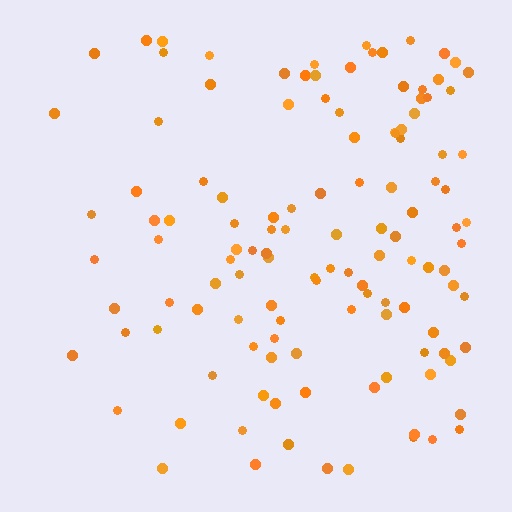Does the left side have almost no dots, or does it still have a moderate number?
Still a moderate number, just noticeably fewer than the right.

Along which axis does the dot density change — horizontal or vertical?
Horizontal.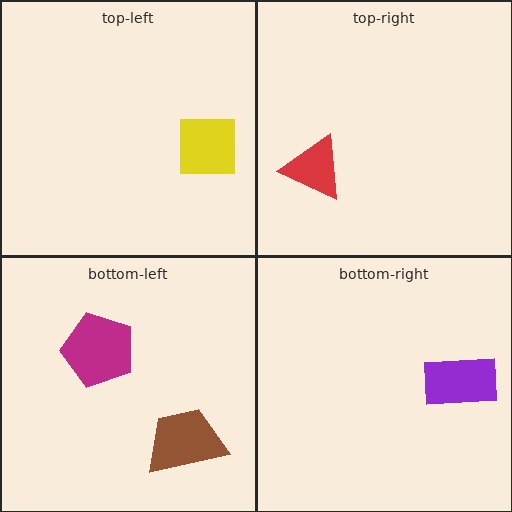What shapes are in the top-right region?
The red triangle.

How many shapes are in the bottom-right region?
1.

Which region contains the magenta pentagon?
The bottom-left region.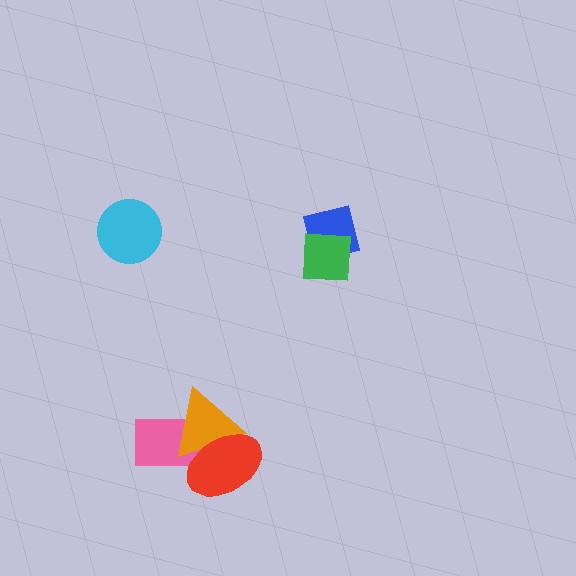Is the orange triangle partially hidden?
Yes, it is partially covered by another shape.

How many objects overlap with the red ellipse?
2 objects overlap with the red ellipse.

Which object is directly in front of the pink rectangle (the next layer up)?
The orange triangle is directly in front of the pink rectangle.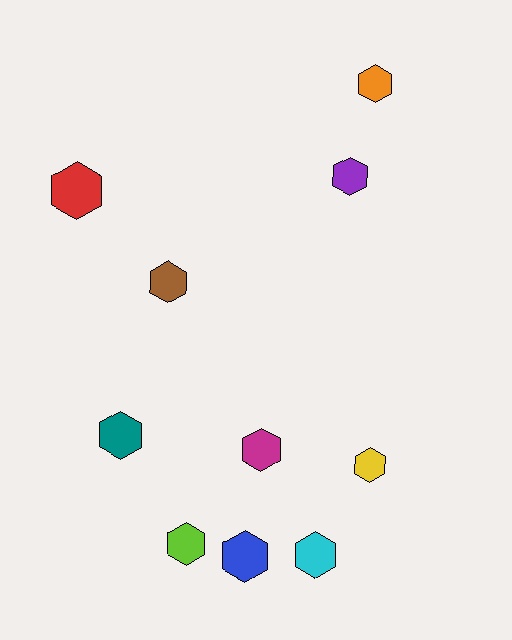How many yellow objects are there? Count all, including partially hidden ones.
There is 1 yellow object.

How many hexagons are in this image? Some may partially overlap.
There are 10 hexagons.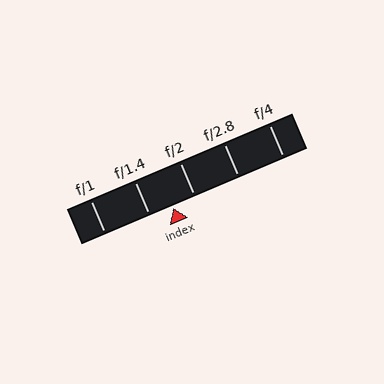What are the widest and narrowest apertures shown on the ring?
The widest aperture shown is f/1 and the narrowest is f/4.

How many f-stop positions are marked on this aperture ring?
There are 5 f-stop positions marked.